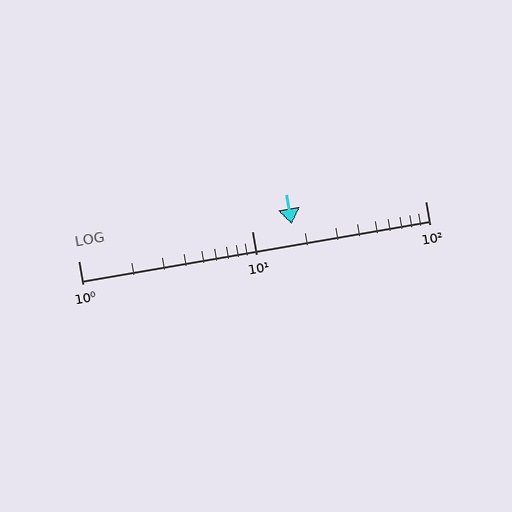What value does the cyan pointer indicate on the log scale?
The pointer indicates approximately 17.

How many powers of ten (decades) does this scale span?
The scale spans 2 decades, from 1 to 100.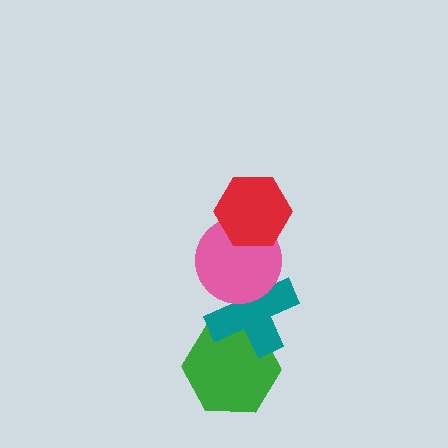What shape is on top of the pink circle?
The red hexagon is on top of the pink circle.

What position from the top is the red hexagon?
The red hexagon is 1st from the top.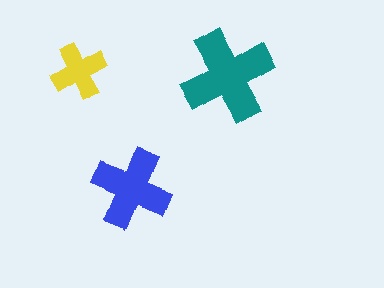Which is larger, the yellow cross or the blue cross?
The blue one.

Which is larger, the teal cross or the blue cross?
The teal one.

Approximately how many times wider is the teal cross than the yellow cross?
About 1.5 times wider.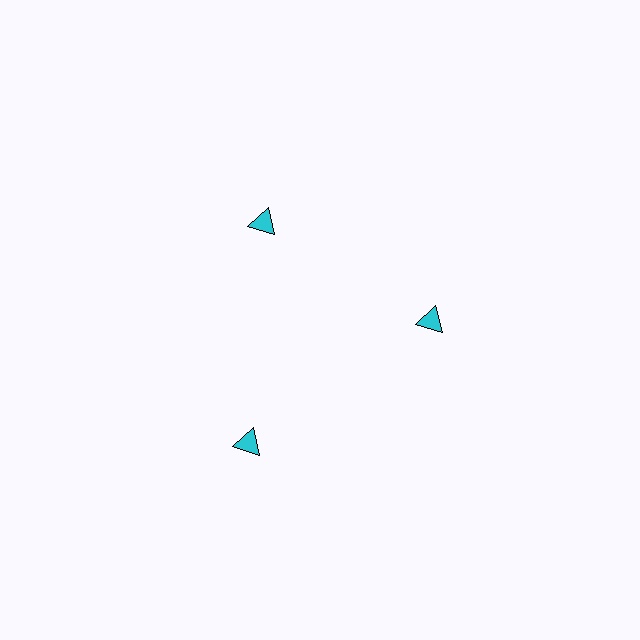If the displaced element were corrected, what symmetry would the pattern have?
It would have 3-fold rotational symmetry — the pattern would map onto itself every 120 degrees.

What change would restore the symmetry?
The symmetry would be restored by moving it inward, back onto the ring so that all 3 triangles sit at equal angles and equal distance from the center.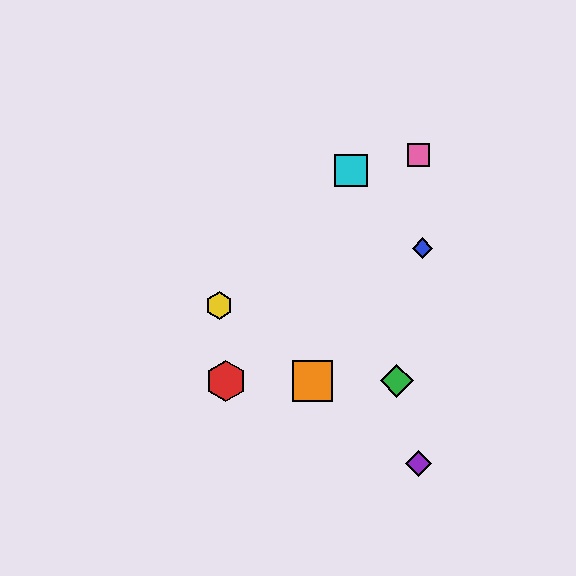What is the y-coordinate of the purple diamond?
The purple diamond is at y≈464.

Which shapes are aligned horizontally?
The red hexagon, the green diamond, the orange square are aligned horizontally.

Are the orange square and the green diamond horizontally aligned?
Yes, both are at y≈381.